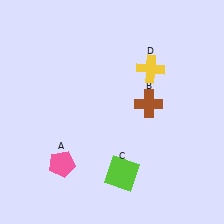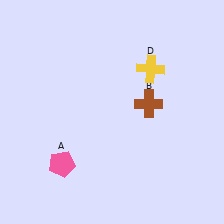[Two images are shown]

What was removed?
The lime square (C) was removed in Image 2.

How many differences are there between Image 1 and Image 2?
There is 1 difference between the two images.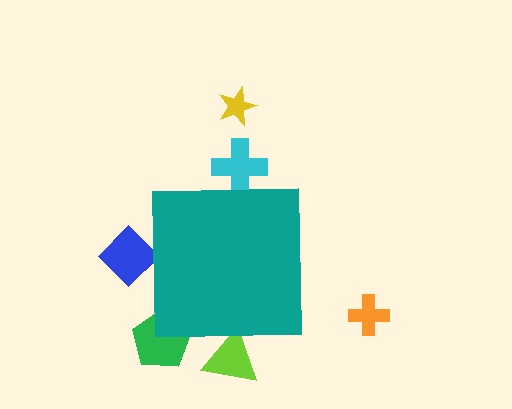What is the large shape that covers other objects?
A teal square.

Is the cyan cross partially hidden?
Yes, the cyan cross is partially hidden behind the teal square.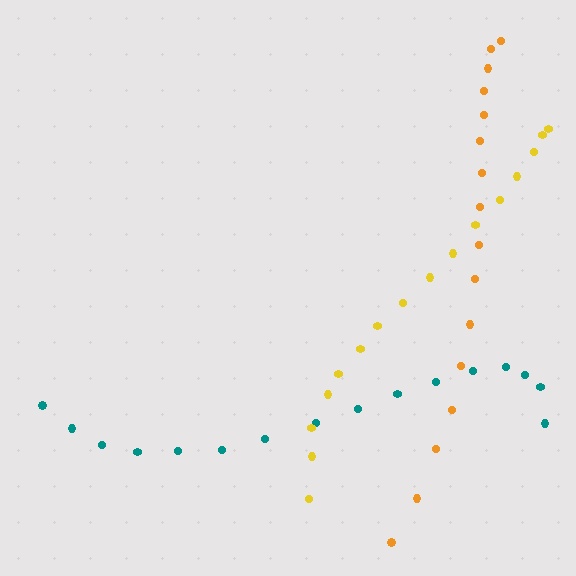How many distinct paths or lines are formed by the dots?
There are 3 distinct paths.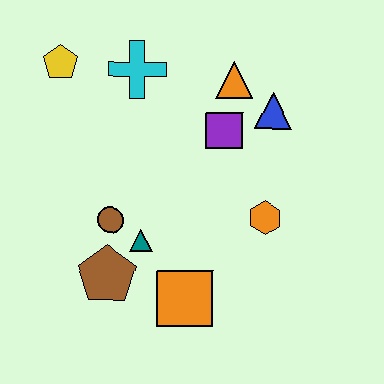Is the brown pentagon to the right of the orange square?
No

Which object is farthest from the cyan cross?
The orange square is farthest from the cyan cross.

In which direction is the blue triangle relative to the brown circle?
The blue triangle is to the right of the brown circle.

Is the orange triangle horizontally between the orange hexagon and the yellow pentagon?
Yes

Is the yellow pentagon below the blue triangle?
No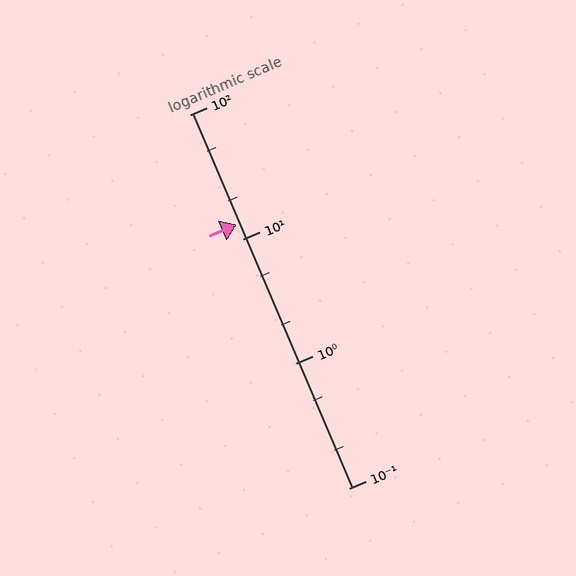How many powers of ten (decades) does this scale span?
The scale spans 3 decades, from 0.1 to 100.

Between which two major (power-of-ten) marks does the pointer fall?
The pointer is between 10 and 100.